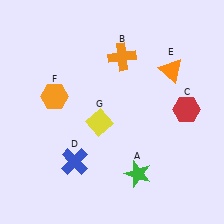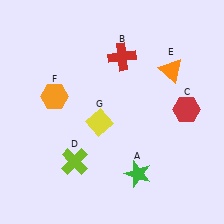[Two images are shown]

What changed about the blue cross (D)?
In Image 1, D is blue. In Image 2, it changed to lime.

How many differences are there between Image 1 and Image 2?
There are 2 differences between the two images.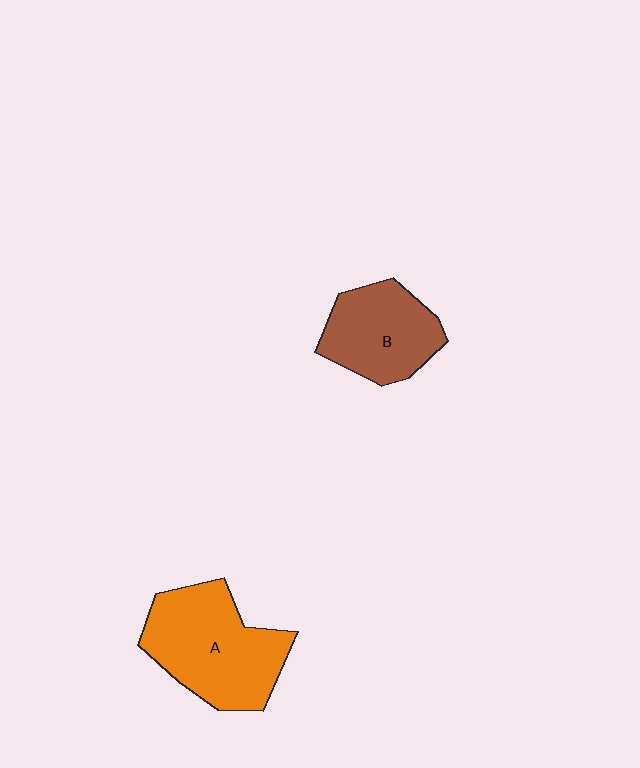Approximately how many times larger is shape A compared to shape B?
Approximately 1.4 times.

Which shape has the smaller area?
Shape B (brown).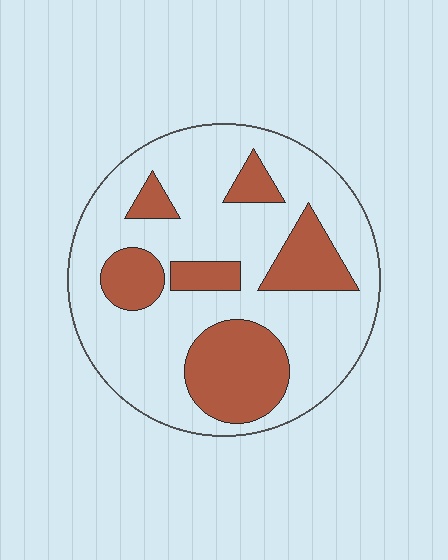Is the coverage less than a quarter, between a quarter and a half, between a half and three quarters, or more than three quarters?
Between a quarter and a half.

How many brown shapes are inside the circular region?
6.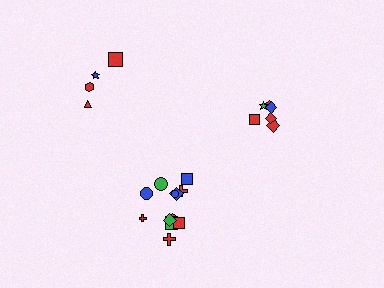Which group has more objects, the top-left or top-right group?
The top-right group.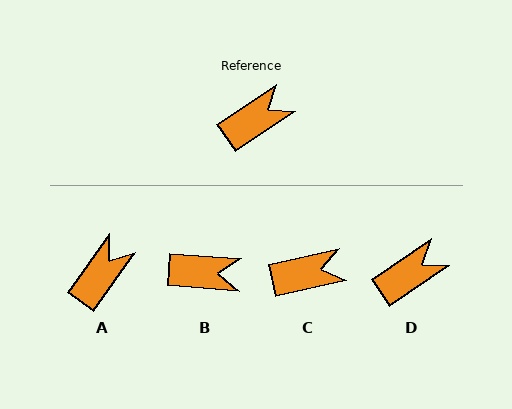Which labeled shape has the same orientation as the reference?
D.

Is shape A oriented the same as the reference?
No, it is off by about 20 degrees.